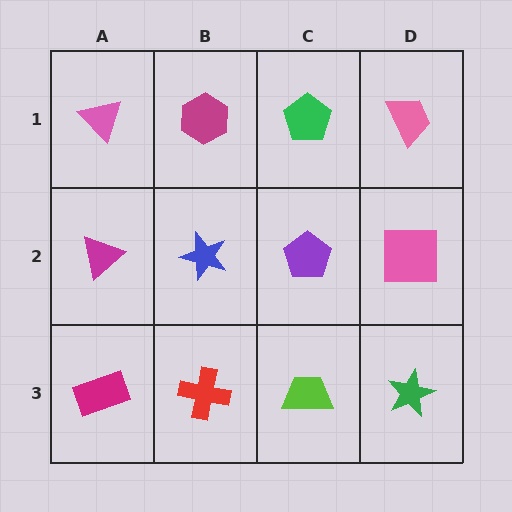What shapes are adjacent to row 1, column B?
A blue star (row 2, column B), a pink triangle (row 1, column A), a green pentagon (row 1, column C).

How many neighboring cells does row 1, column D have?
2.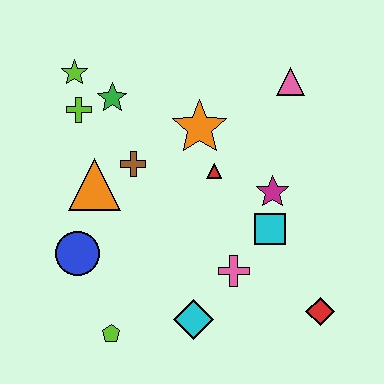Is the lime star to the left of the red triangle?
Yes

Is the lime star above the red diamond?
Yes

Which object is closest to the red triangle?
The orange star is closest to the red triangle.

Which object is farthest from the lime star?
The red diamond is farthest from the lime star.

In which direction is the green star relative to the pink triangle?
The green star is to the left of the pink triangle.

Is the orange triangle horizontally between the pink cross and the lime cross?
Yes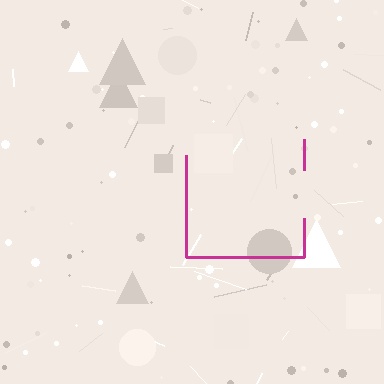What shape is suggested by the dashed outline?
The dashed outline suggests a square.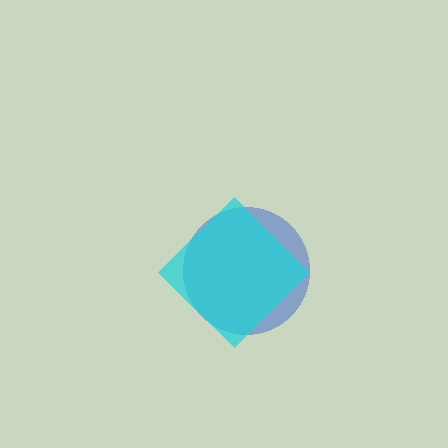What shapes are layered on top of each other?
The layered shapes are: a blue circle, a cyan diamond.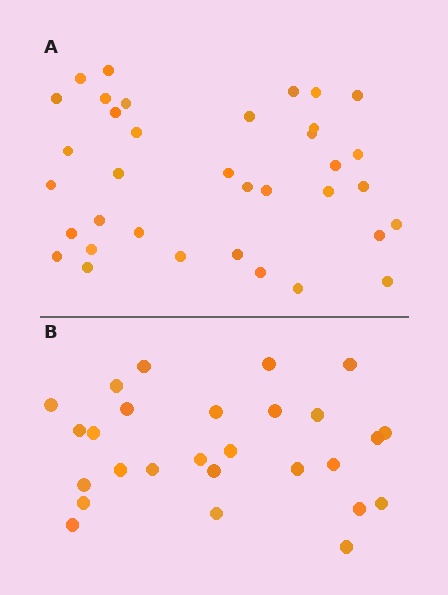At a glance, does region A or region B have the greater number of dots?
Region A (the top region) has more dots.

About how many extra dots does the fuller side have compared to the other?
Region A has roughly 8 or so more dots than region B.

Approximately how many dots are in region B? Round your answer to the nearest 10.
About 30 dots. (The exact count is 27, which rounds to 30.)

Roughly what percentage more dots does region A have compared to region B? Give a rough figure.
About 35% more.